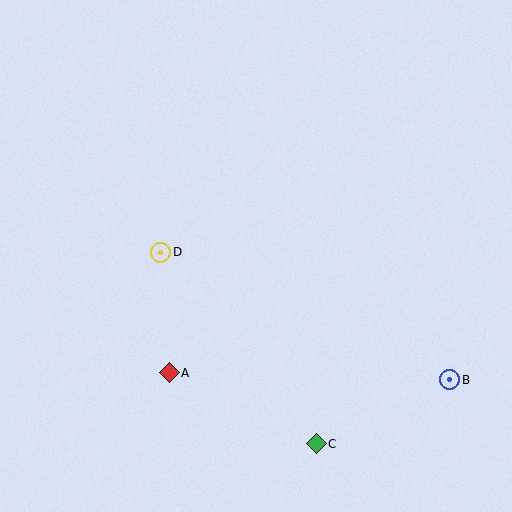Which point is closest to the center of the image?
Point D at (161, 253) is closest to the center.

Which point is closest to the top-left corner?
Point D is closest to the top-left corner.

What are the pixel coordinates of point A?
Point A is at (170, 373).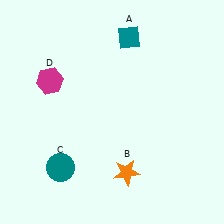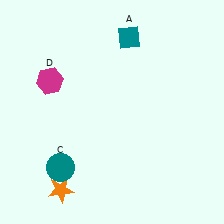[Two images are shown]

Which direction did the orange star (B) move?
The orange star (B) moved left.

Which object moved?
The orange star (B) moved left.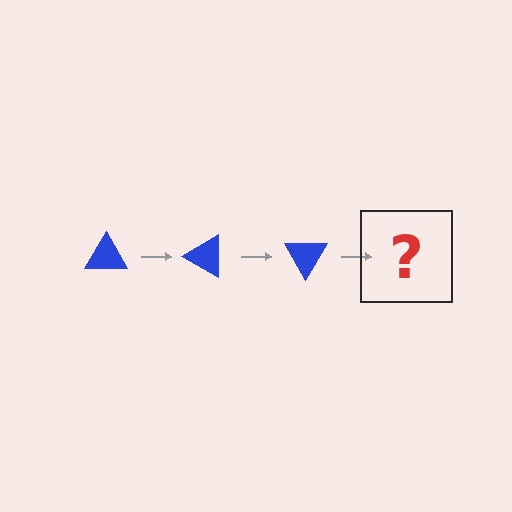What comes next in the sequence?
The next element should be a blue triangle rotated 90 degrees.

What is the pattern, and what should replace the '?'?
The pattern is that the triangle rotates 30 degrees each step. The '?' should be a blue triangle rotated 90 degrees.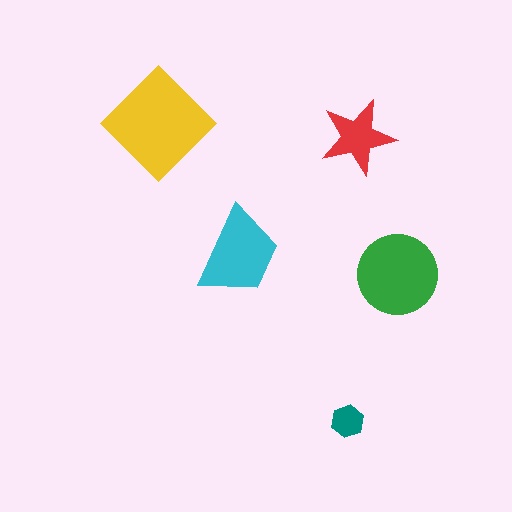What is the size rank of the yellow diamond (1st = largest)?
1st.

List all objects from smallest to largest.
The teal hexagon, the red star, the cyan trapezoid, the green circle, the yellow diamond.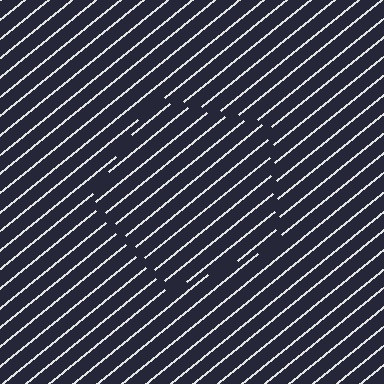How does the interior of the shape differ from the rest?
The interior of the shape contains the same grating, shifted by half a period — the contour is defined by the phase discontinuity where line-ends from the inner and outer gratings abut.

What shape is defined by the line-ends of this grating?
An illusory pentagon. The interior of the shape contains the same grating, shifted by half a period — the contour is defined by the phase discontinuity where line-ends from the inner and outer gratings abut.